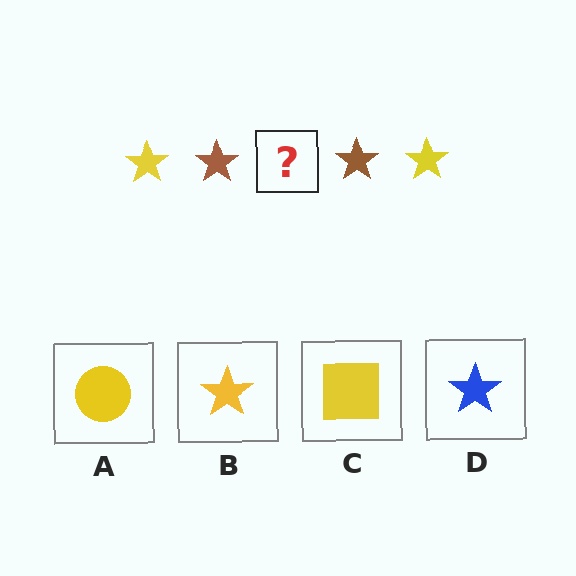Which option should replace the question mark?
Option B.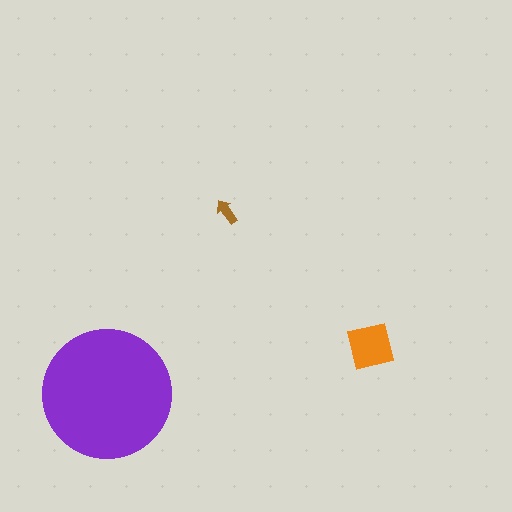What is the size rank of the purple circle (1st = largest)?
1st.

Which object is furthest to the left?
The purple circle is leftmost.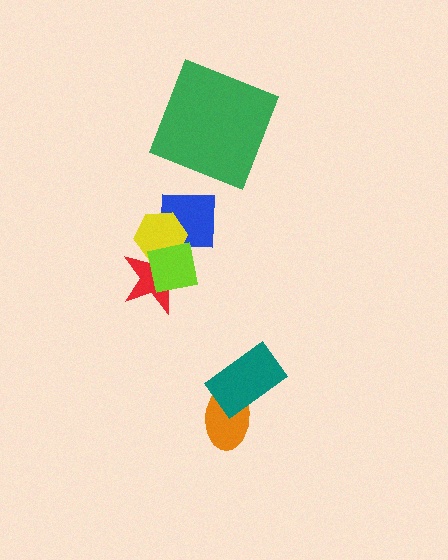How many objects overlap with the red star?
2 objects overlap with the red star.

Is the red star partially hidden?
Yes, it is partially covered by another shape.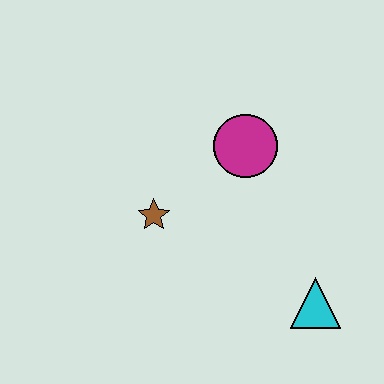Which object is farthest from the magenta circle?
The cyan triangle is farthest from the magenta circle.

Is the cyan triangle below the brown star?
Yes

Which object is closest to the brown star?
The magenta circle is closest to the brown star.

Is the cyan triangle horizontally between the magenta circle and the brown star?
No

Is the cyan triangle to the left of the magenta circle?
No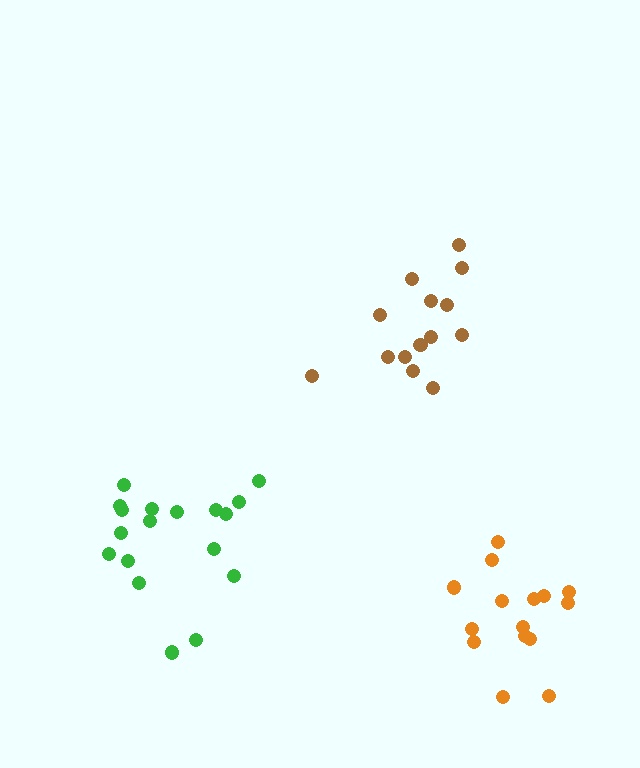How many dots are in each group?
Group 1: 14 dots, Group 2: 15 dots, Group 3: 18 dots (47 total).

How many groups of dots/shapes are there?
There are 3 groups.